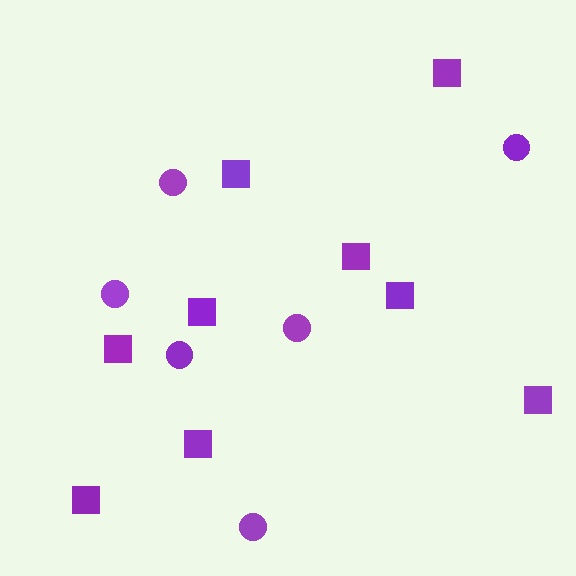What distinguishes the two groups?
There are 2 groups: one group of squares (9) and one group of circles (6).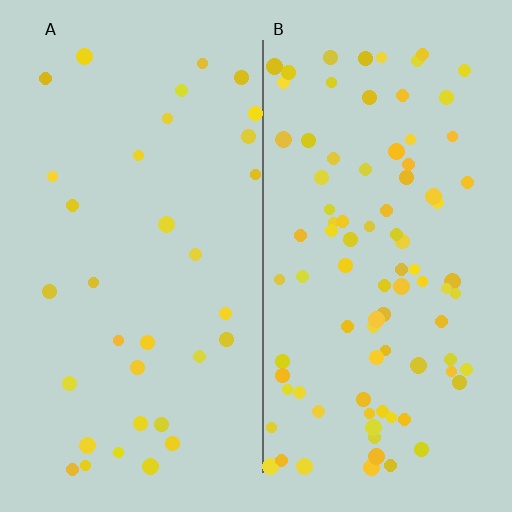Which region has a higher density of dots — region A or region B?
B (the right).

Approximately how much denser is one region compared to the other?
Approximately 2.6× — region B over region A.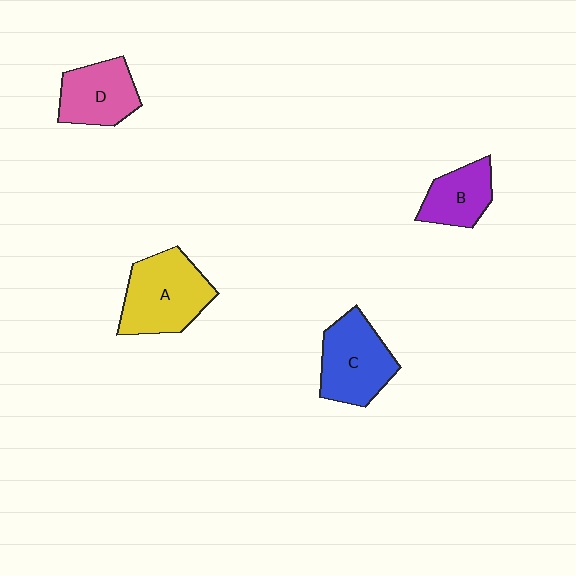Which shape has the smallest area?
Shape B (purple).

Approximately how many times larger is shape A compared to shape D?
Approximately 1.4 times.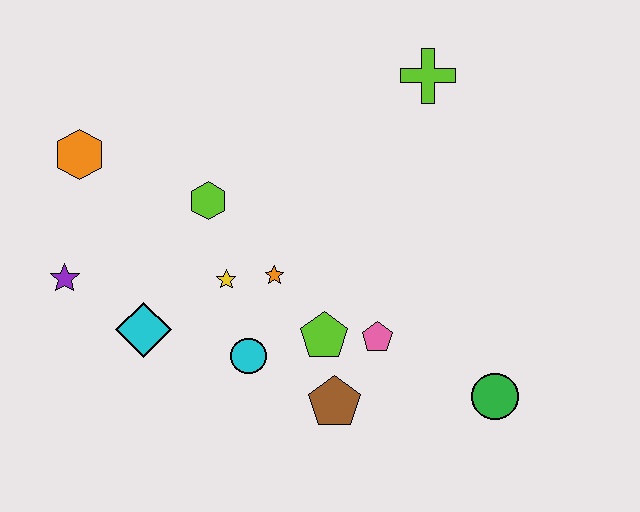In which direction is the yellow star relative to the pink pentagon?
The yellow star is to the left of the pink pentagon.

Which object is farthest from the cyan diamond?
The lime cross is farthest from the cyan diamond.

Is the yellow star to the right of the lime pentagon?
No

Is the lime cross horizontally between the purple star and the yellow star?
No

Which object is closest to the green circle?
The pink pentagon is closest to the green circle.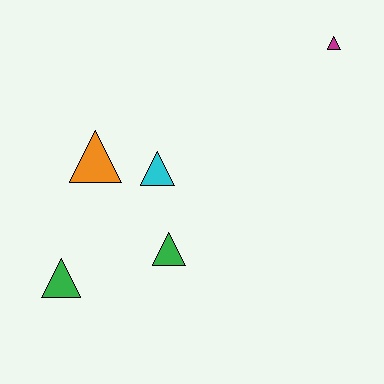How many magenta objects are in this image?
There is 1 magenta object.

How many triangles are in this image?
There are 5 triangles.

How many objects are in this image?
There are 5 objects.